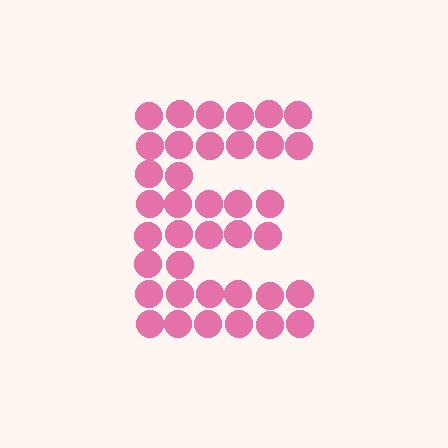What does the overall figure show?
The overall figure shows the letter E.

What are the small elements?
The small elements are circles.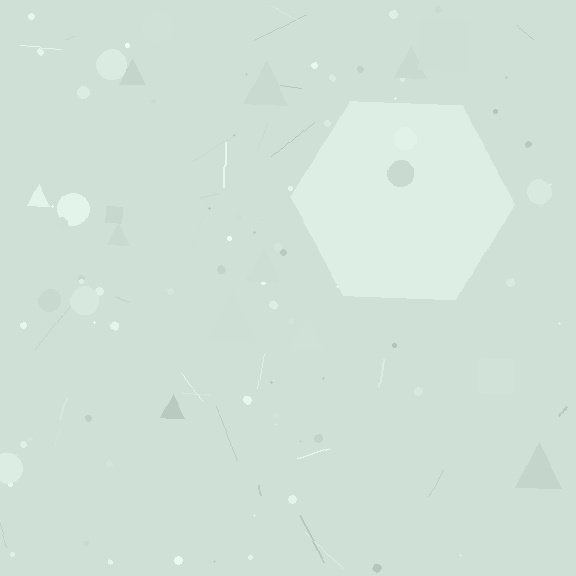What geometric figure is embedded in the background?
A hexagon is embedded in the background.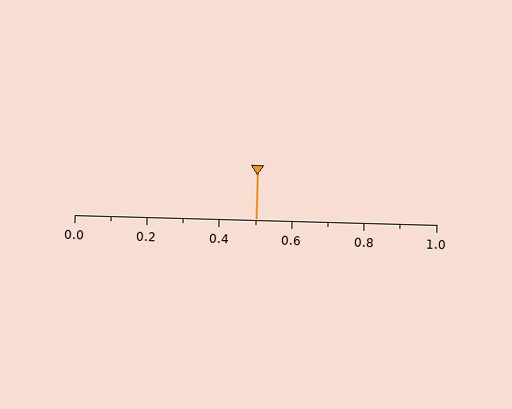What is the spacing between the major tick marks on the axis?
The major ticks are spaced 0.2 apart.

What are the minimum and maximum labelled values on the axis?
The axis runs from 0.0 to 1.0.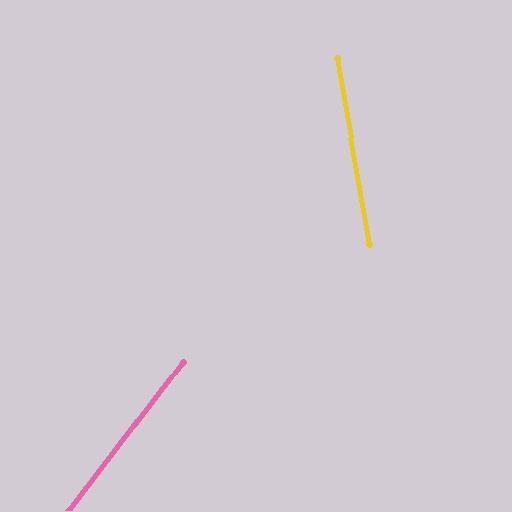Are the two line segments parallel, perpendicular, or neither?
Neither parallel nor perpendicular — they differ by about 47°.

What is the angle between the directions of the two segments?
Approximately 47 degrees.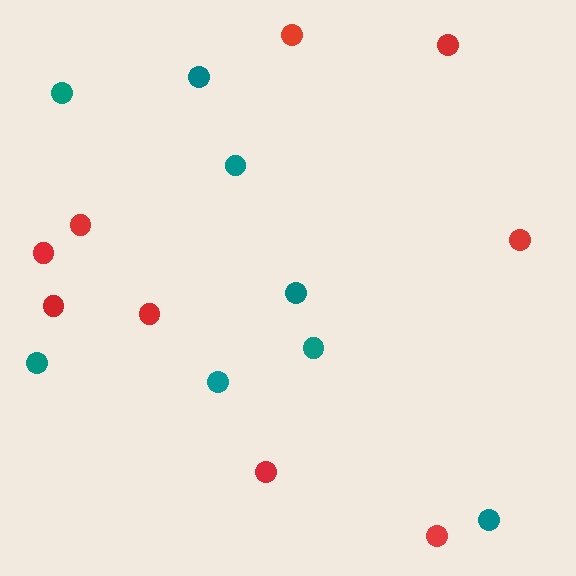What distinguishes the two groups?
There are 2 groups: one group of red circles (9) and one group of teal circles (8).